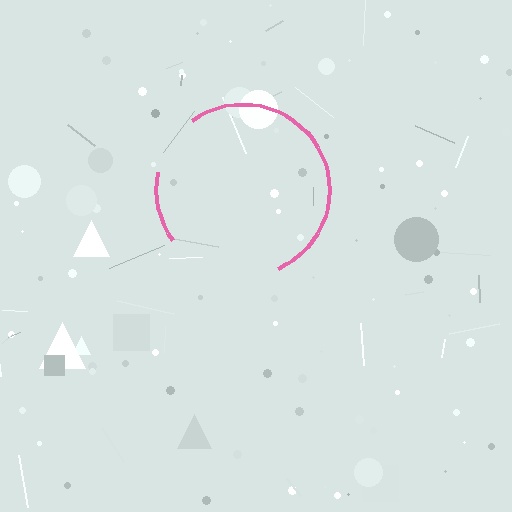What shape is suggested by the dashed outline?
The dashed outline suggests a circle.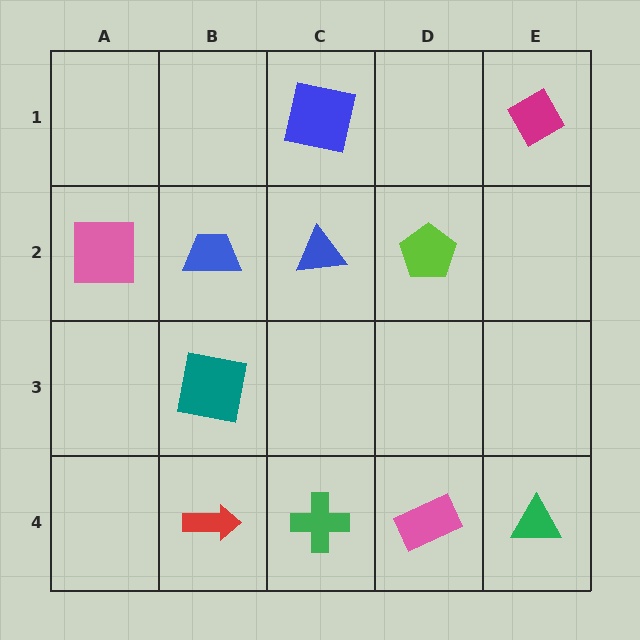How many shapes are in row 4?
4 shapes.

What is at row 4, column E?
A green triangle.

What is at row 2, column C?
A blue triangle.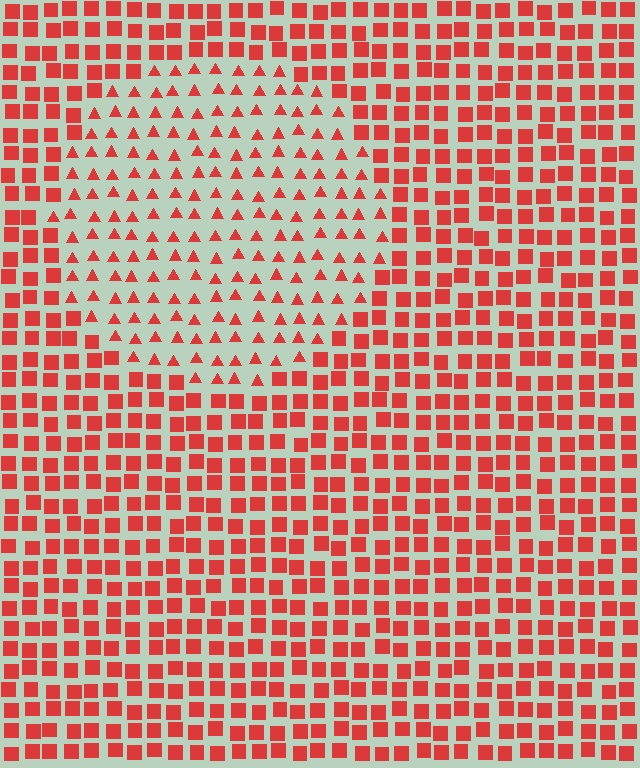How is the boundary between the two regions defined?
The boundary is defined by a change in element shape: triangles inside vs. squares outside. All elements share the same color and spacing.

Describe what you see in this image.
The image is filled with small red elements arranged in a uniform grid. A circle-shaped region contains triangles, while the surrounding area contains squares. The boundary is defined purely by the change in element shape.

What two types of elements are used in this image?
The image uses triangles inside the circle region and squares outside it.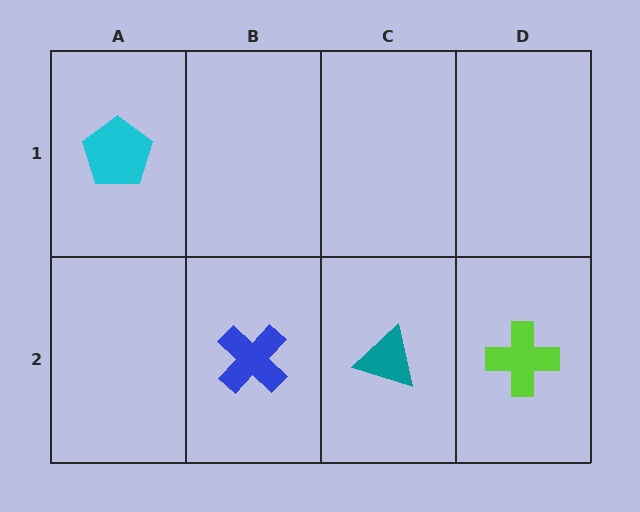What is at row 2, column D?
A lime cross.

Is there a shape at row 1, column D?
No, that cell is empty.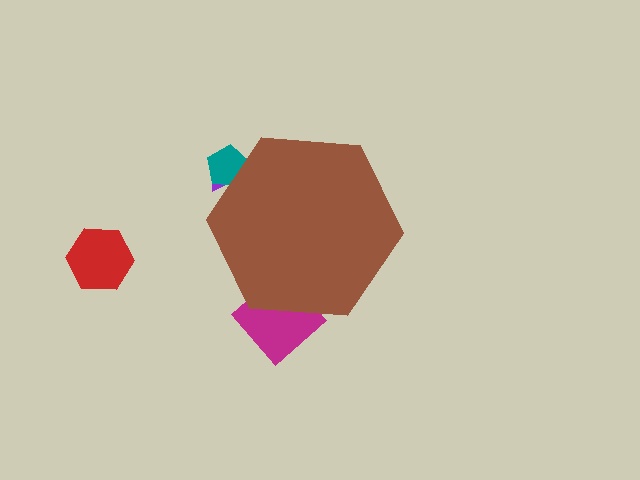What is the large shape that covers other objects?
A brown hexagon.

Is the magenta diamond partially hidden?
Yes, the magenta diamond is partially hidden behind the brown hexagon.